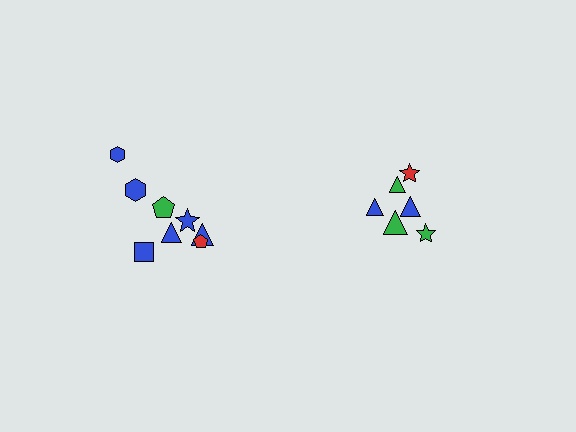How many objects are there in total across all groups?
There are 14 objects.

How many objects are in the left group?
There are 8 objects.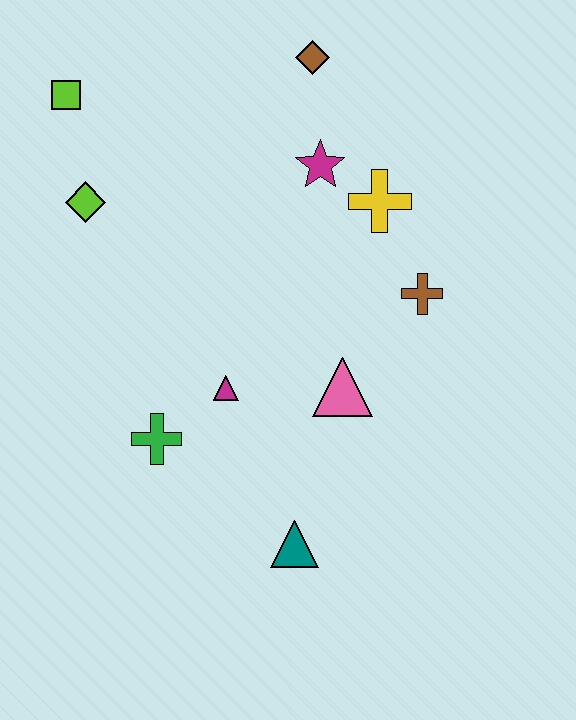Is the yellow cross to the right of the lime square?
Yes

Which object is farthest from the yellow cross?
The teal triangle is farthest from the yellow cross.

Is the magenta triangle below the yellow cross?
Yes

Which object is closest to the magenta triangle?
The green cross is closest to the magenta triangle.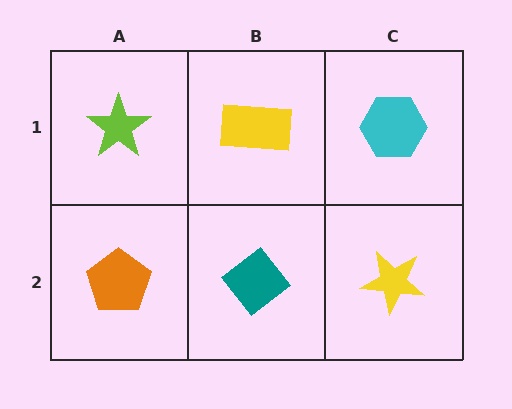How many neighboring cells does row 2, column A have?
2.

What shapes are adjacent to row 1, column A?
An orange pentagon (row 2, column A), a yellow rectangle (row 1, column B).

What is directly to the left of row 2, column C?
A teal diamond.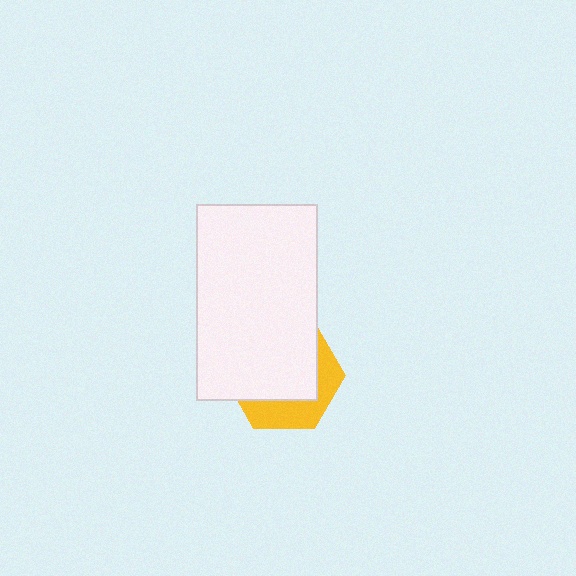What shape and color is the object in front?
The object in front is a white rectangle.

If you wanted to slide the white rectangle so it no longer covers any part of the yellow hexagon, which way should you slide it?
Slide it up — that is the most direct way to separate the two shapes.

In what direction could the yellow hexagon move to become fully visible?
The yellow hexagon could move down. That would shift it out from behind the white rectangle entirely.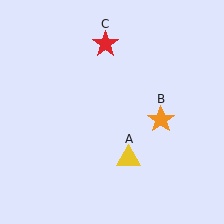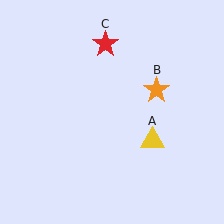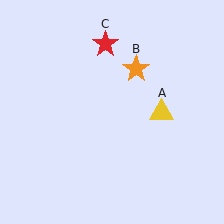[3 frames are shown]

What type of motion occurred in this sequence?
The yellow triangle (object A), orange star (object B) rotated counterclockwise around the center of the scene.